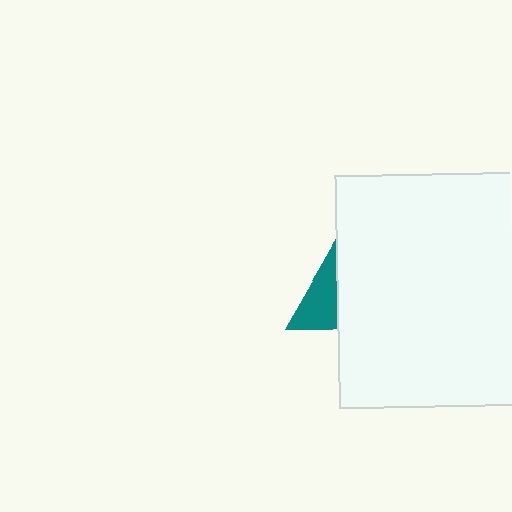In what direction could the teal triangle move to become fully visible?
The teal triangle could move left. That would shift it out from behind the white square entirely.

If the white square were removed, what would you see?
You would see the complete teal triangle.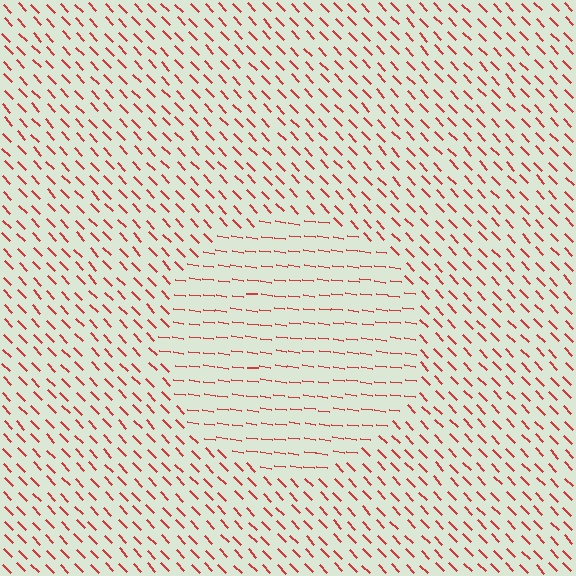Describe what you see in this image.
The image is filled with small red line segments. A circle region in the image has lines oriented differently from the surrounding lines, creating a visible texture boundary.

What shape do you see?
I see a circle.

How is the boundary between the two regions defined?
The boundary is defined purely by a change in line orientation (approximately 38 degrees difference). All lines are the same color and thickness.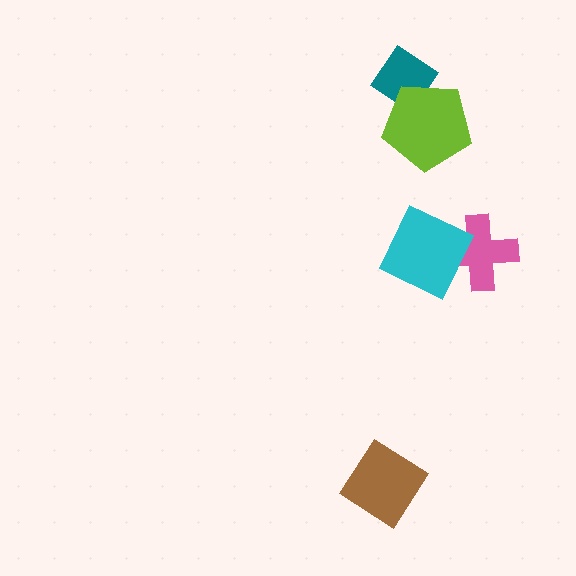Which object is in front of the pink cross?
The cyan diamond is in front of the pink cross.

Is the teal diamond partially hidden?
Yes, it is partially covered by another shape.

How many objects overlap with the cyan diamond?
1 object overlaps with the cyan diamond.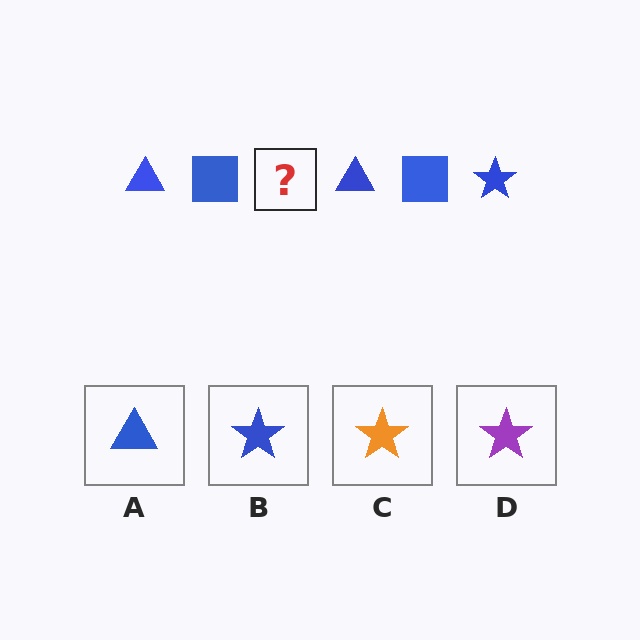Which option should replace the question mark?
Option B.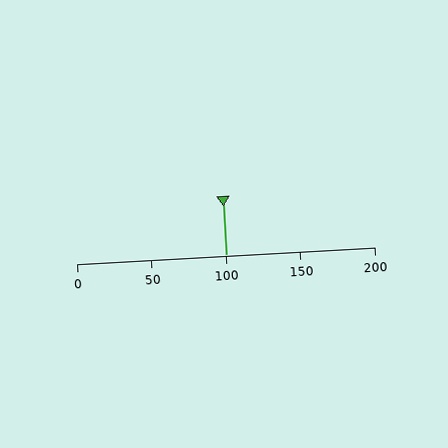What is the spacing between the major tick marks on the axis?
The major ticks are spaced 50 apart.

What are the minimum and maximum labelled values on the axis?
The axis runs from 0 to 200.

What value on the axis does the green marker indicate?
The marker indicates approximately 100.